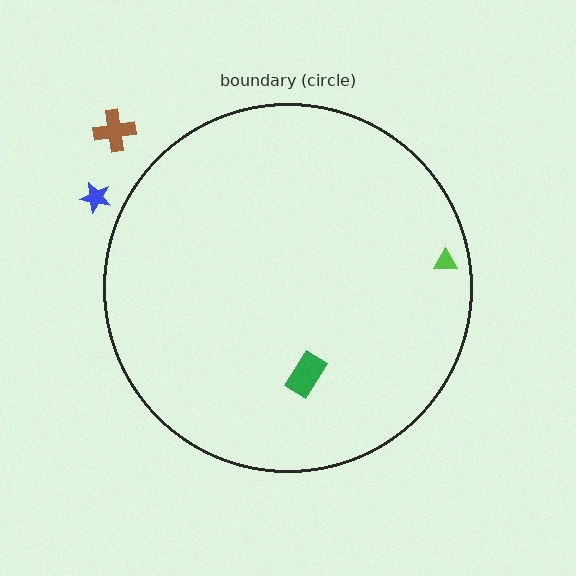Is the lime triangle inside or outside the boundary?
Inside.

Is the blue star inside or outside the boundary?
Outside.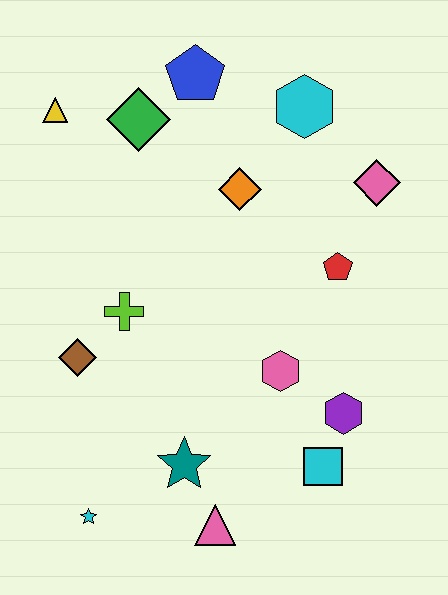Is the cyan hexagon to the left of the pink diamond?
Yes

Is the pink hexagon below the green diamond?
Yes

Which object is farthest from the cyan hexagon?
The cyan star is farthest from the cyan hexagon.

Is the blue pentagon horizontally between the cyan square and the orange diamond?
No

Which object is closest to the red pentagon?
The pink diamond is closest to the red pentagon.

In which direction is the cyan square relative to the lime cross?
The cyan square is to the right of the lime cross.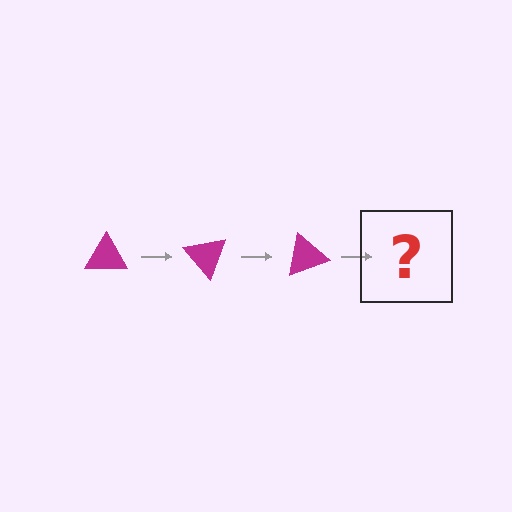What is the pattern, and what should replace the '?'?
The pattern is that the triangle rotates 50 degrees each step. The '?' should be a magenta triangle rotated 150 degrees.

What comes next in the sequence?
The next element should be a magenta triangle rotated 150 degrees.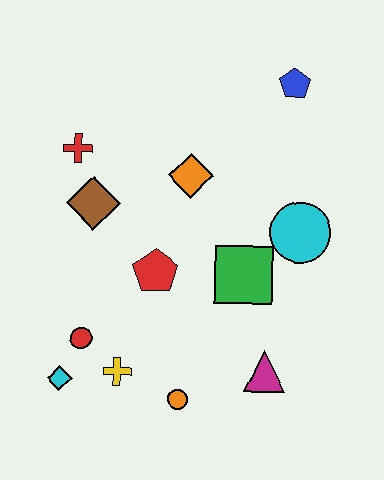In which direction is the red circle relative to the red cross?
The red circle is below the red cross.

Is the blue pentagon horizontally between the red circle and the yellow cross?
No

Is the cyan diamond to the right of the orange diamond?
No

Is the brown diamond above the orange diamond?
No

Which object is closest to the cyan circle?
The green square is closest to the cyan circle.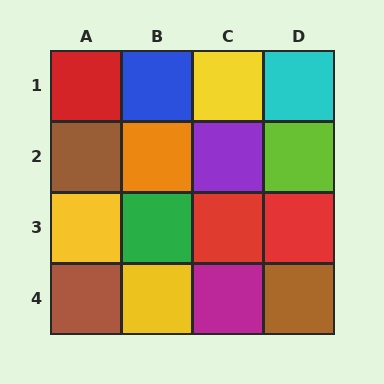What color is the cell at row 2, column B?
Orange.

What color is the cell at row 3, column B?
Green.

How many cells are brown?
3 cells are brown.